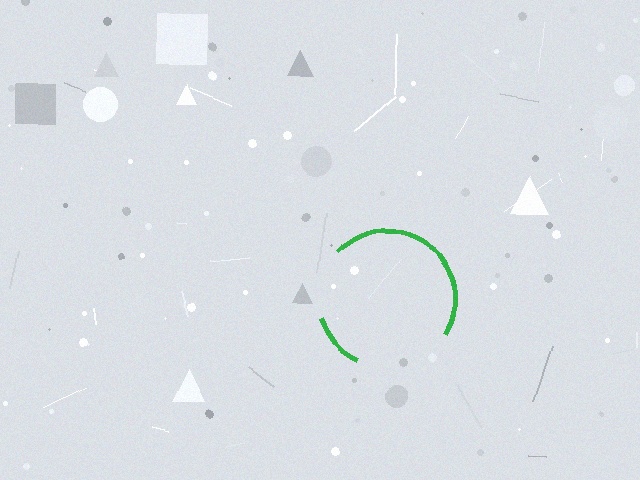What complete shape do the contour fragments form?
The contour fragments form a circle.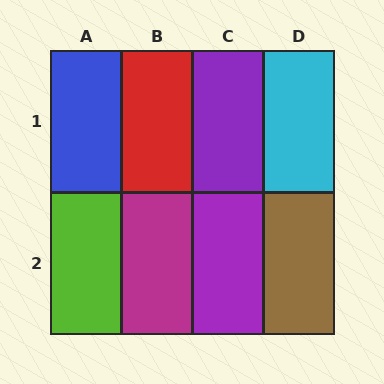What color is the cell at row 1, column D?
Cyan.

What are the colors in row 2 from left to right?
Lime, magenta, purple, brown.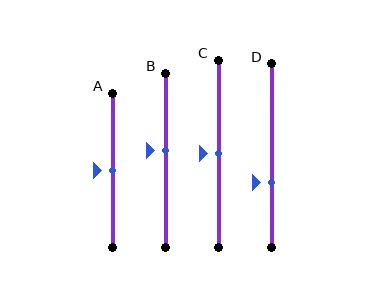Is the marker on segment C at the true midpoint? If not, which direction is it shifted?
Yes, the marker on segment C is at the true midpoint.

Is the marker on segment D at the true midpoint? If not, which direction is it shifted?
No, the marker on segment D is shifted downward by about 15% of the segment length.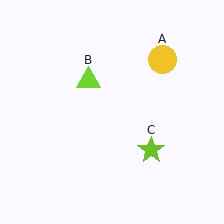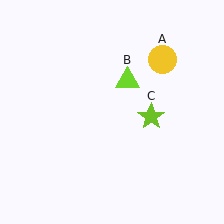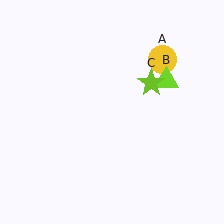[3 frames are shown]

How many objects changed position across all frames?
2 objects changed position: lime triangle (object B), lime star (object C).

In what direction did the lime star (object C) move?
The lime star (object C) moved up.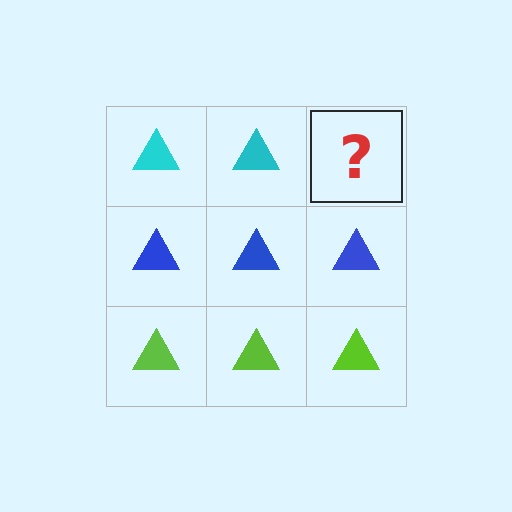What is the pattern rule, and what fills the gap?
The rule is that each row has a consistent color. The gap should be filled with a cyan triangle.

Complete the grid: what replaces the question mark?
The question mark should be replaced with a cyan triangle.